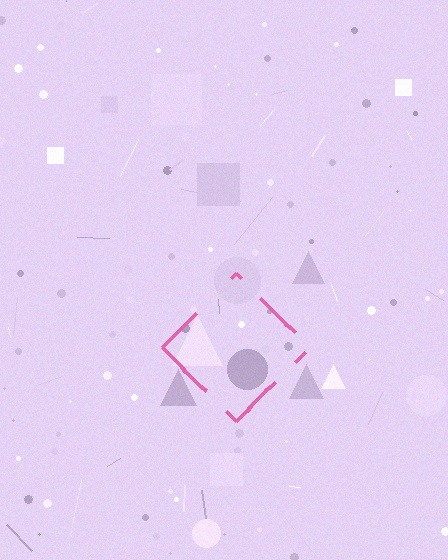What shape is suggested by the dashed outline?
The dashed outline suggests a diamond.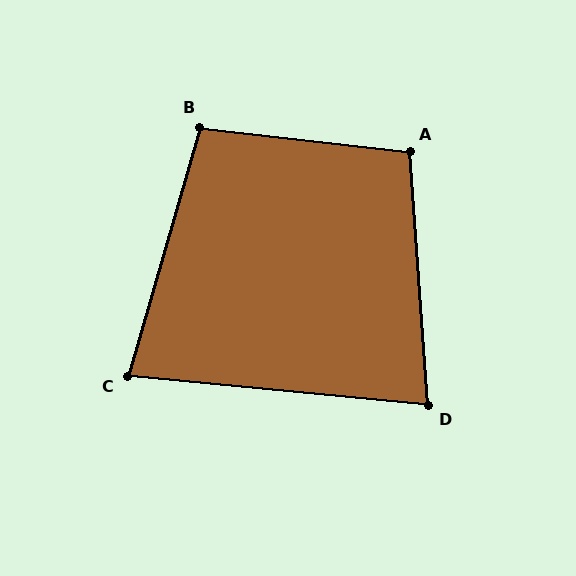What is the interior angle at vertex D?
Approximately 80 degrees (acute).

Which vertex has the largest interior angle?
A, at approximately 101 degrees.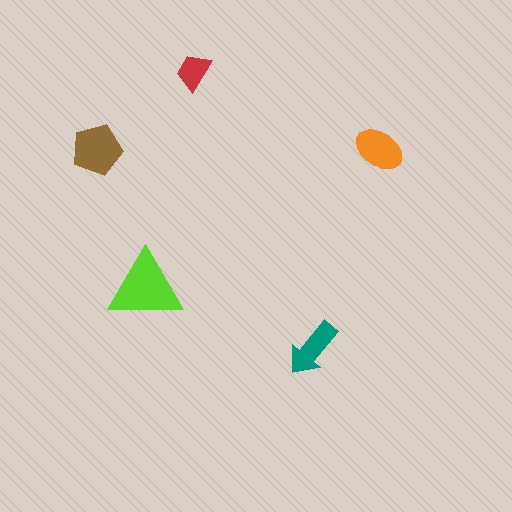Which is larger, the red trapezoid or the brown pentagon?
The brown pentagon.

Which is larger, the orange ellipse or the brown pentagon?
The brown pentagon.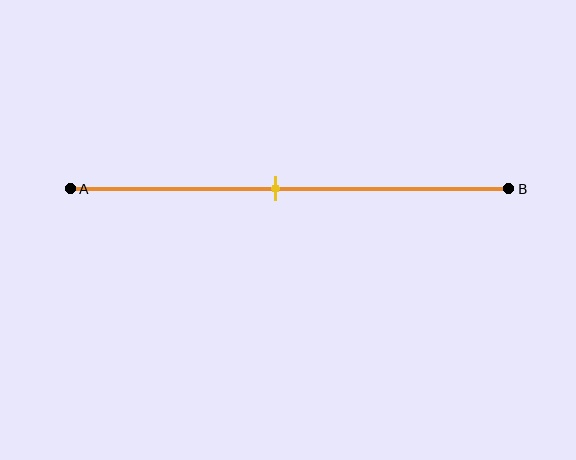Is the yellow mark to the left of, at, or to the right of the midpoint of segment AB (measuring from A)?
The yellow mark is to the left of the midpoint of segment AB.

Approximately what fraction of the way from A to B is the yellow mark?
The yellow mark is approximately 45% of the way from A to B.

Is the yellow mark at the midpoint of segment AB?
No, the mark is at about 45% from A, not at the 50% midpoint.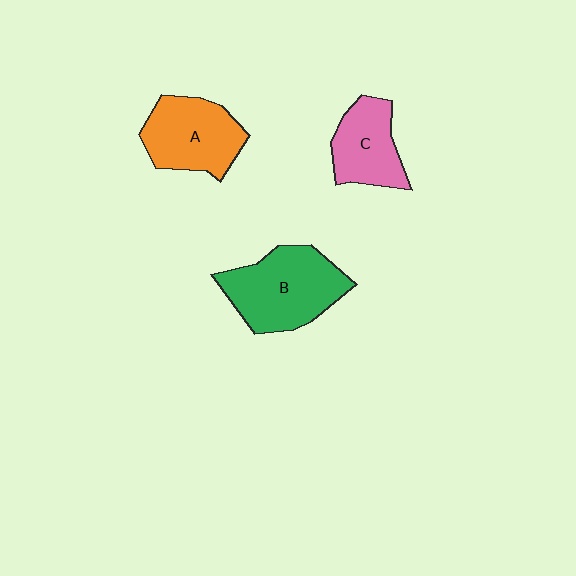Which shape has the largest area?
Shape B (green).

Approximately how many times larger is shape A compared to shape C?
Approximately 1.2 times.